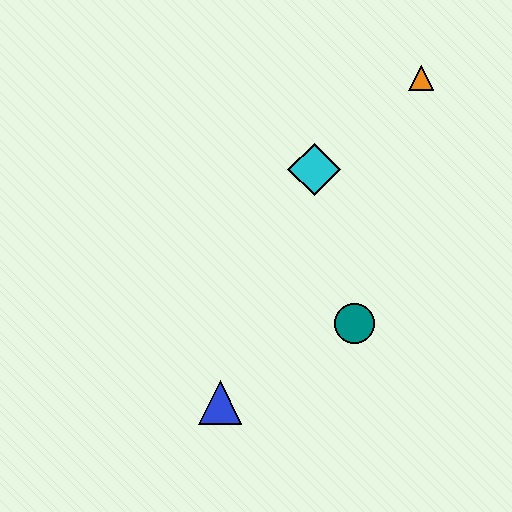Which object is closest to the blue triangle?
The teal circle is closest to the blue triangle.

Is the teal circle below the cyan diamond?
Yes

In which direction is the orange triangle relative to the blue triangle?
The orange triangle is above the blue triangle.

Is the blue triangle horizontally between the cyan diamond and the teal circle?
No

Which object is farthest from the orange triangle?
The blue triangle is farthest from the orange triangle.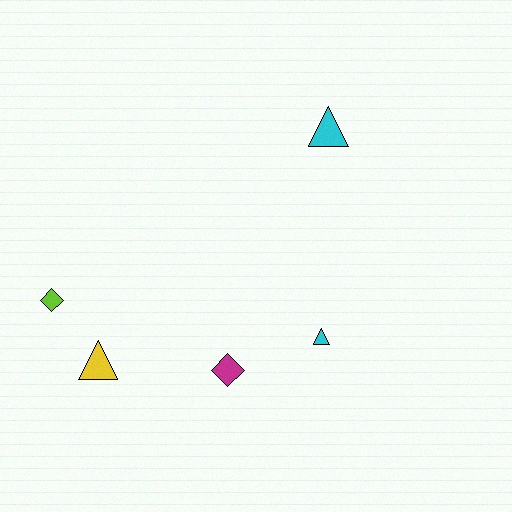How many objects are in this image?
There are 5 objects.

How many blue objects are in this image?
There are no blue objects.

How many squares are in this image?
There are no squares.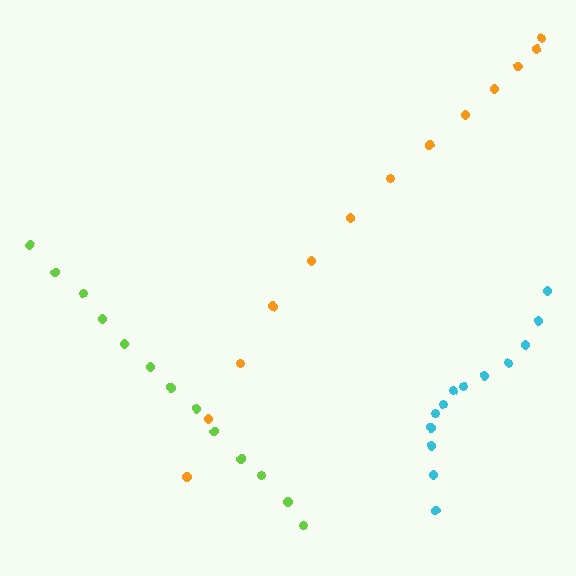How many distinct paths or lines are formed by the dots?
There are 3 distinct paths.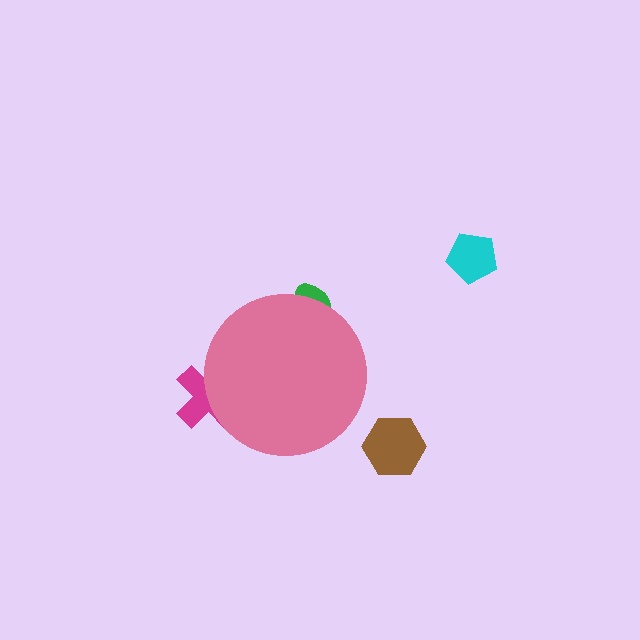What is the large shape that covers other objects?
A pink circle.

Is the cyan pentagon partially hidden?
No, the cyan pentagon is fully visible.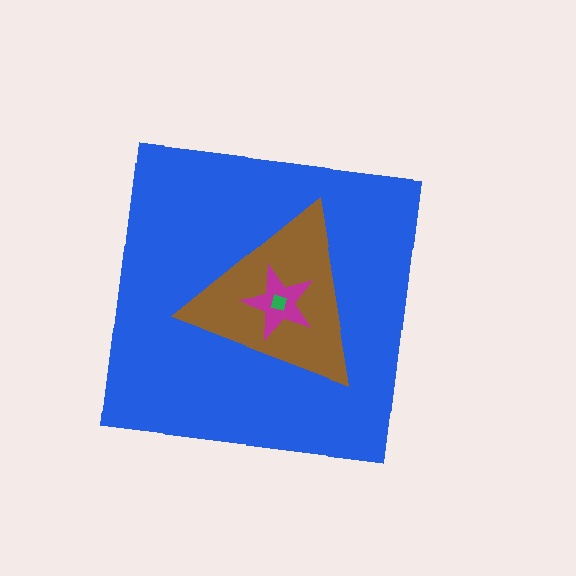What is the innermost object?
The green square.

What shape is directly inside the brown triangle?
The magenta star.